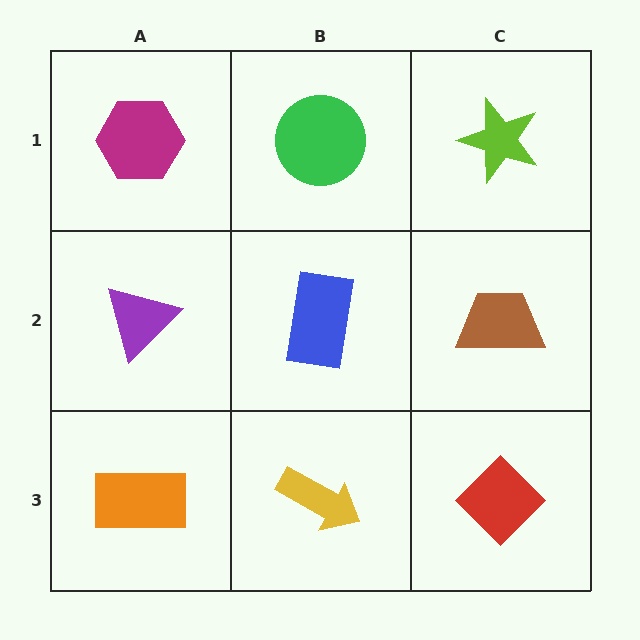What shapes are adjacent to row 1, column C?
A brown trapezoid (row 2, column C), a green circle (row 1, column B).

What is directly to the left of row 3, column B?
An orange rectangle.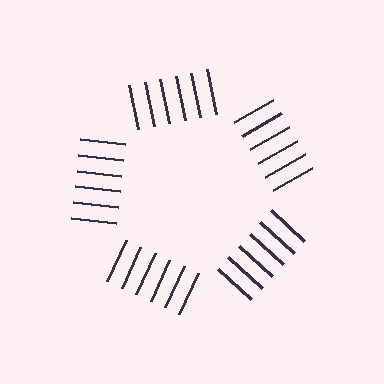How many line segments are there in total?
30 — 6 along each of the 5 edges.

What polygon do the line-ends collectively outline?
An illusory pentagon — the line segments terminate on its edges but no continuous stroke is drawn.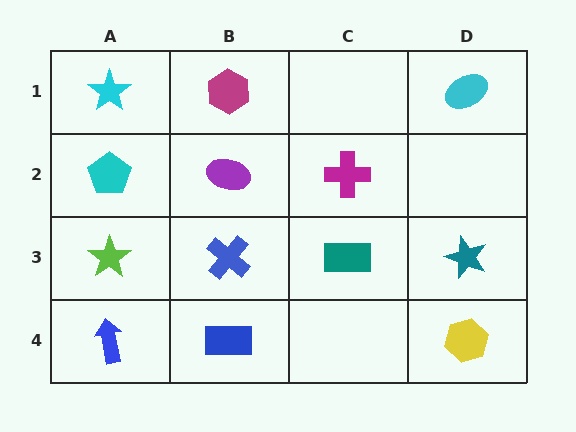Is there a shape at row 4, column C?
No, that cell is empty.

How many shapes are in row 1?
3 shapes.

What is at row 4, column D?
A yellow hexagon.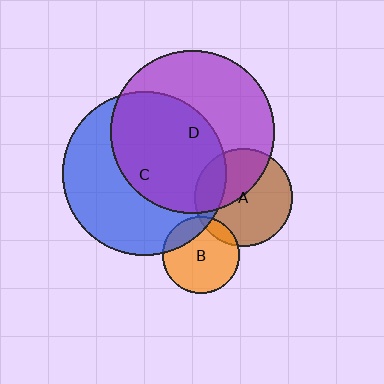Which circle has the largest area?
Circle C (blue).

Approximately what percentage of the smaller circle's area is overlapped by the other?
Approximately 20%.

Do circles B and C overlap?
Yes.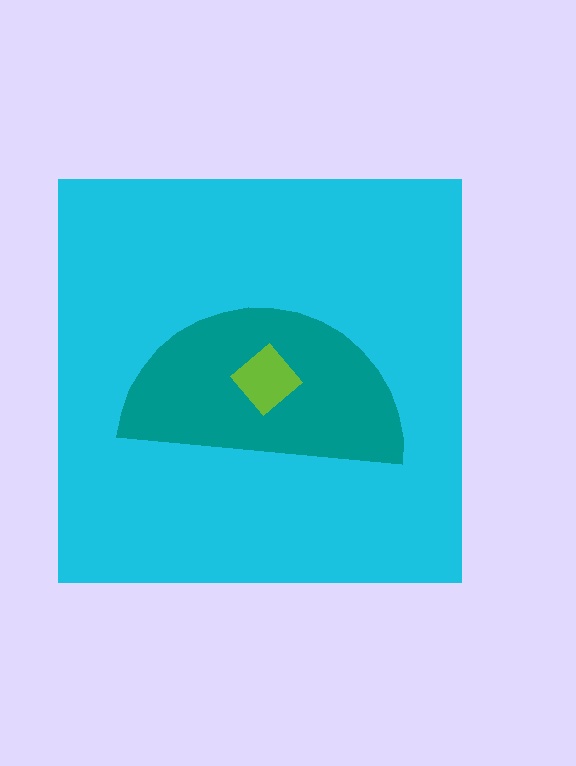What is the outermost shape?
The cyan square.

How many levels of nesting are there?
3.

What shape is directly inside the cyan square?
The teal semicircle.